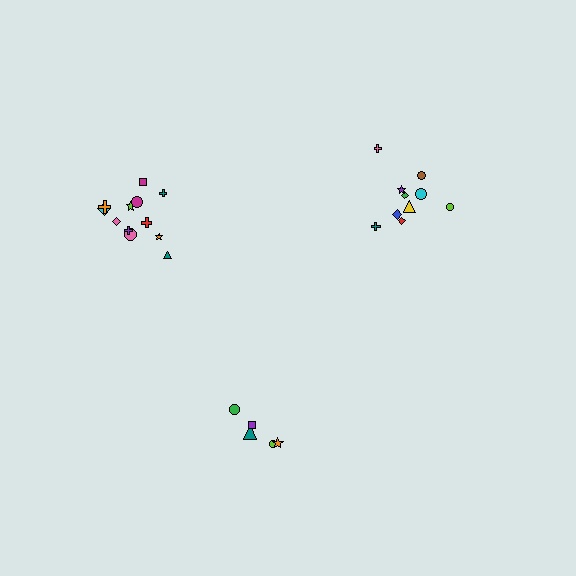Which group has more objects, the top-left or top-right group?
The top-left group.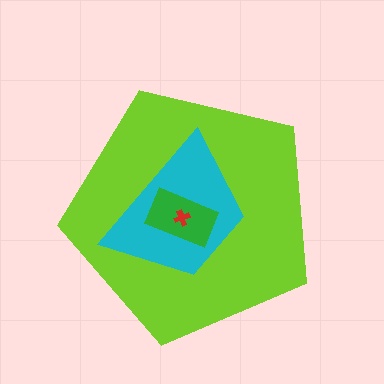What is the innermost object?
The red cross.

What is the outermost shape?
The lime pentagon.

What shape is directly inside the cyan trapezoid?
The green rectangle.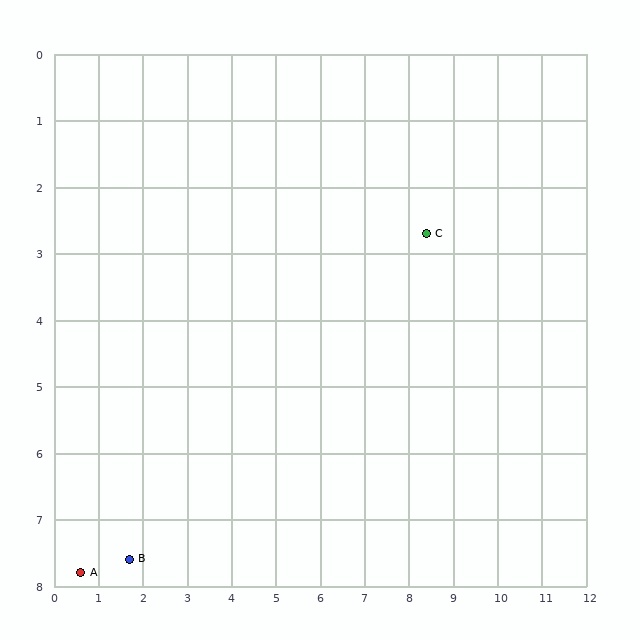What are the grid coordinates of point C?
Point C is at approximately (8.4, 2.7).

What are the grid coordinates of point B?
Point B is at approximately (1.7, 7.6).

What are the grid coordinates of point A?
Point A is at approximately (0.6, 7.8).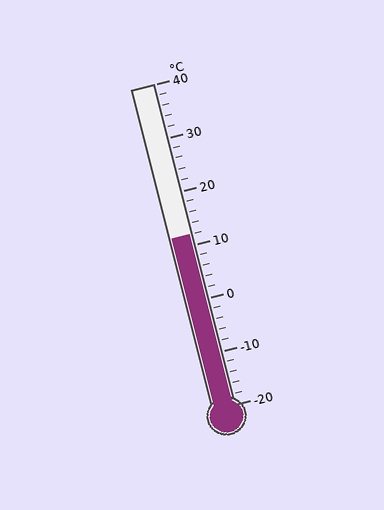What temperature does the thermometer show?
The thermometer shows approximately 12°C.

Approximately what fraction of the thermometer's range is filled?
The thermometer is filled to approximately 55% of its range.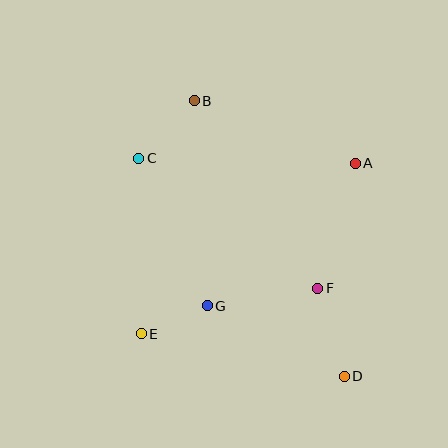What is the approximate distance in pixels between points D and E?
The distance between D and E is approximately 208 pixels.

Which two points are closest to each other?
Points E and G are closest to each other.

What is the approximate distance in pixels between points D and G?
The distance between D and G is approximately 154 pixels.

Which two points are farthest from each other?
Points B and D are farthest from each other.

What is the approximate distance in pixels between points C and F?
The distance between C and F is approximately 221 pixels.